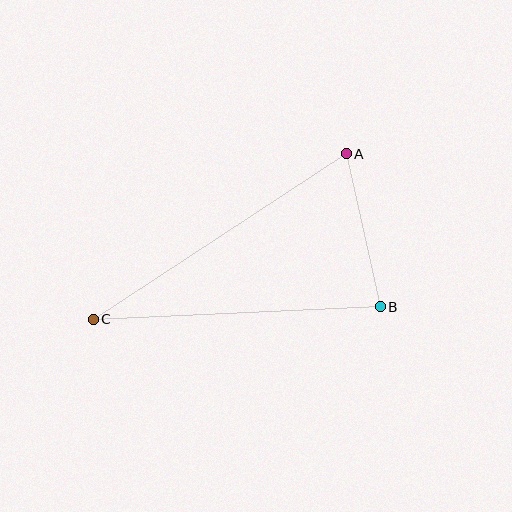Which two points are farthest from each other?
Points A and C are farthest from each other.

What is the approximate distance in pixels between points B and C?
The distance between B and C is approximately 288 pixels.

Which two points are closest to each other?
Points A and B are closest to each other.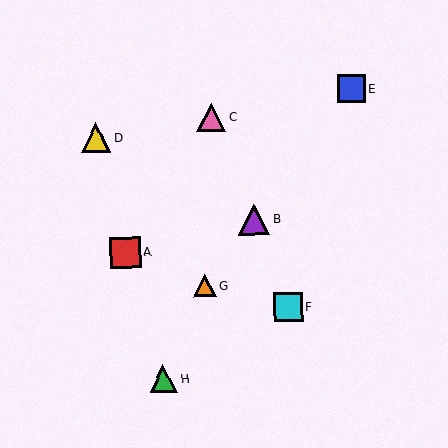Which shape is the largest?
The purple triangle (labeled B) is the largest.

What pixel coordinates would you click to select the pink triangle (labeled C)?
Click at (211, 118) to select the pink triangle C.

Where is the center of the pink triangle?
The center of the pink triangle is at (211, 118).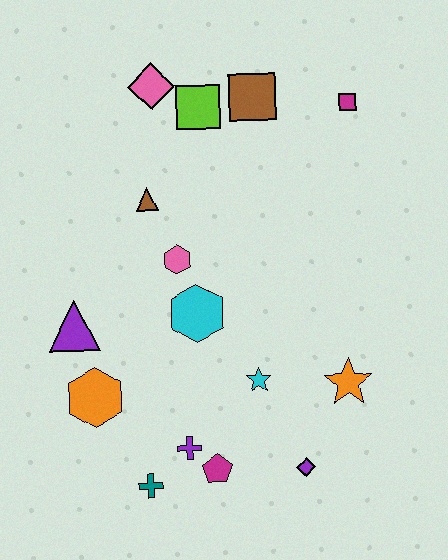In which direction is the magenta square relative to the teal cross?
The magenta square is above the teal cross.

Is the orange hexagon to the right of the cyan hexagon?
No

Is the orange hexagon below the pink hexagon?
Yes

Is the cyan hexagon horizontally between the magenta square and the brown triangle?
Yes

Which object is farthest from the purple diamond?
The pink diamond is farthest from the purple diamond.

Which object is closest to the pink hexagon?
The cyan hexagon is closest to the pink hexagon.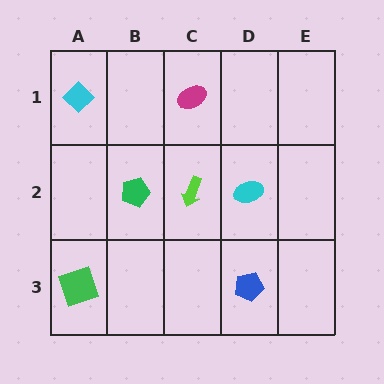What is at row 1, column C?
A magenta ellipse.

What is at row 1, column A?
A cyan diamond.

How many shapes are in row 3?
2 shapes.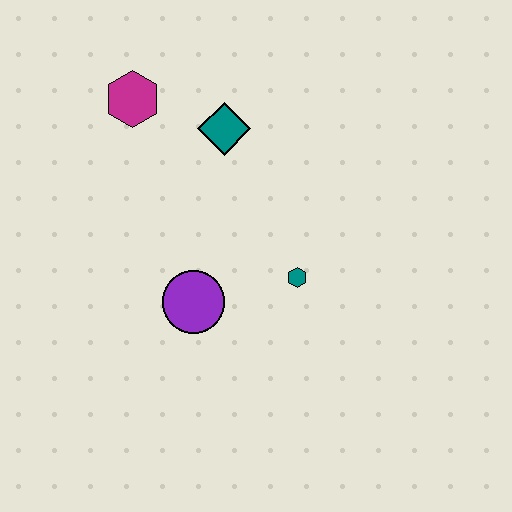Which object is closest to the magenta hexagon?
The teal diamond is closest to the magenta hexagon.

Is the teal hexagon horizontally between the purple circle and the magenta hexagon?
No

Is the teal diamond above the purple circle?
Yes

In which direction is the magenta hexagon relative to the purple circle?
The magenta hexagon is above the purple circle.